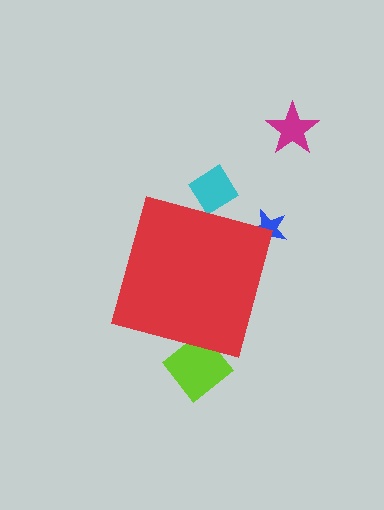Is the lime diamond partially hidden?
Yes, the lime diamond is partially hidden behind the red diamond.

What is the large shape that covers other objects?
A red diamond.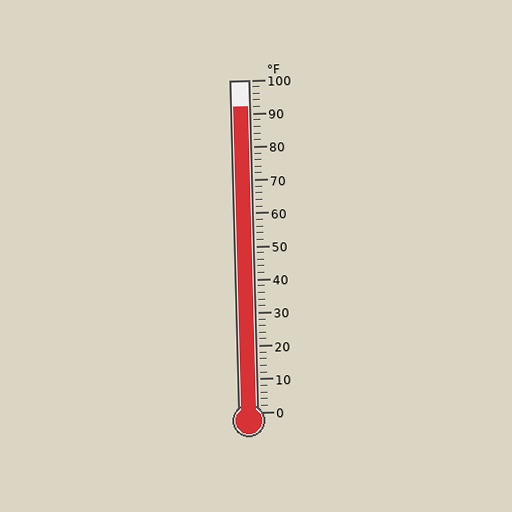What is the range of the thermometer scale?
The thermometer scale ranges from 0°F to 100°F.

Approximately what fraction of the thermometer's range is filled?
The thermometer is filled to approximately 90% of its range.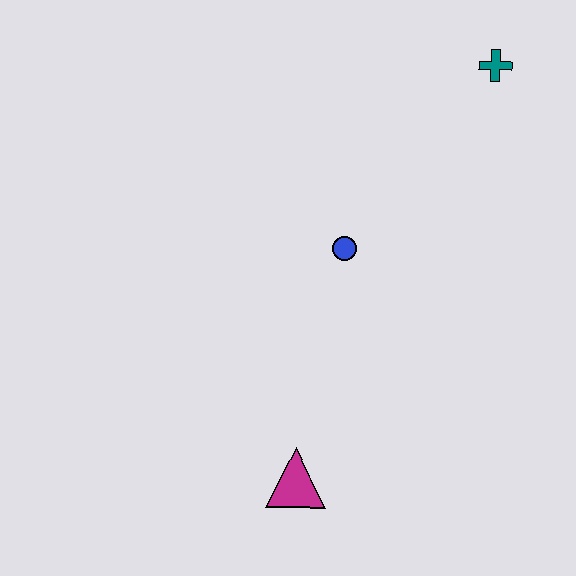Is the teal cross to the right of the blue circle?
Yes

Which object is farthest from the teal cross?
The magenta triangle is farthest from the teal cross.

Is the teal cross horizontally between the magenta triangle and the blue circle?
No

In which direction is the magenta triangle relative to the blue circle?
The magenta triangle is below the blue circle.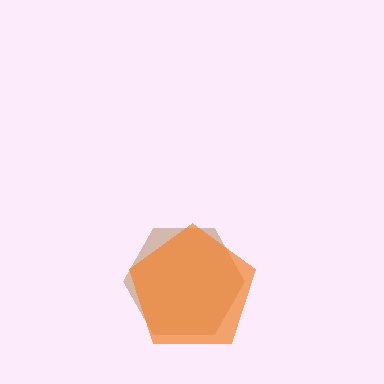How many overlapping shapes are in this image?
There are 2 overlapping shapes in the image.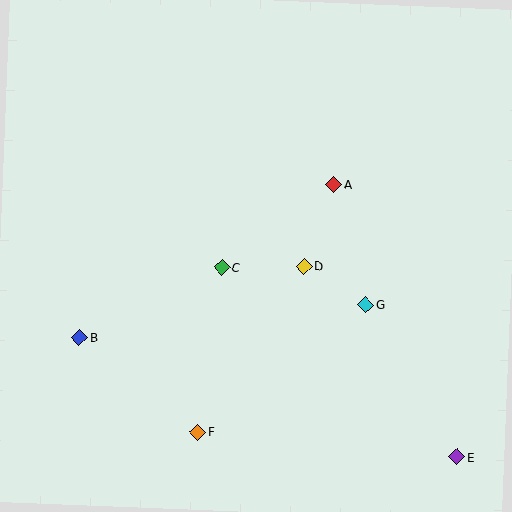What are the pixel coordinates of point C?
Point C is at (222, 268).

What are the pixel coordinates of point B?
Point B is at (80, 338).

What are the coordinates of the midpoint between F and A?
The midpoint between F and A is at (266, 308).